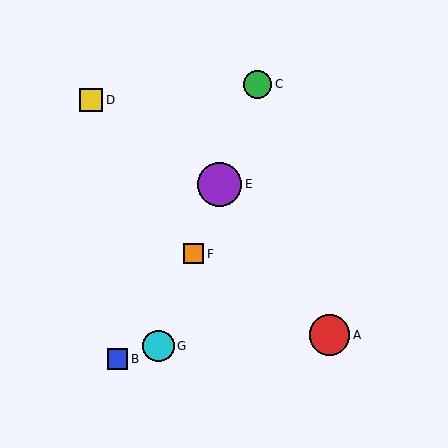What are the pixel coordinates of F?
Object F is at (194, 254).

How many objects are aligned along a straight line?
4 objects (C, E, F, G) are aligned along a straight line.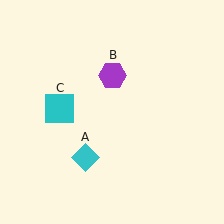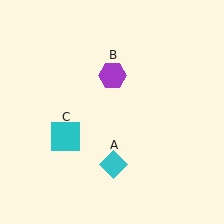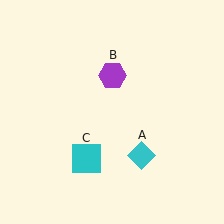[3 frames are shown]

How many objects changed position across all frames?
2 objects changed position: cyan diamond (object A), cyan square (object C).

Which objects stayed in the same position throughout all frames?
Purple hexagon (object B) remained stationary.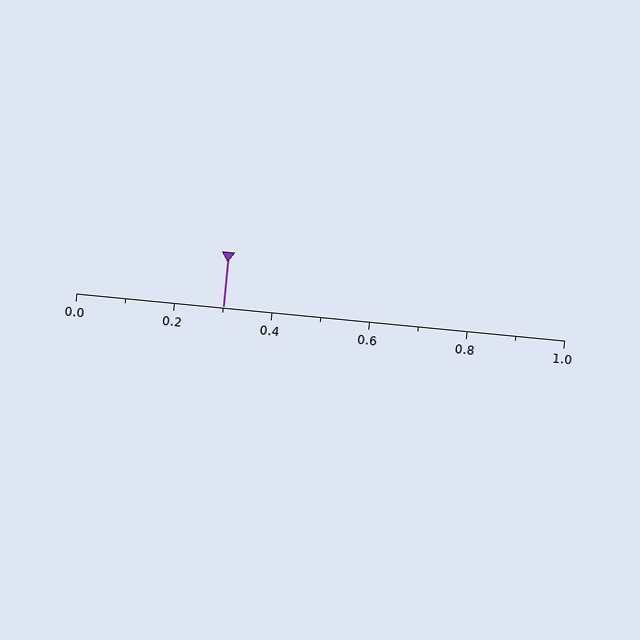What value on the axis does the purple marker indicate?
The marker indicates approximately 0.3.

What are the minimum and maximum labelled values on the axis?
The axis runs from 0.0 to 1.0.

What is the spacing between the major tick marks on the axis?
The major ticks are spaced 0.2 apart.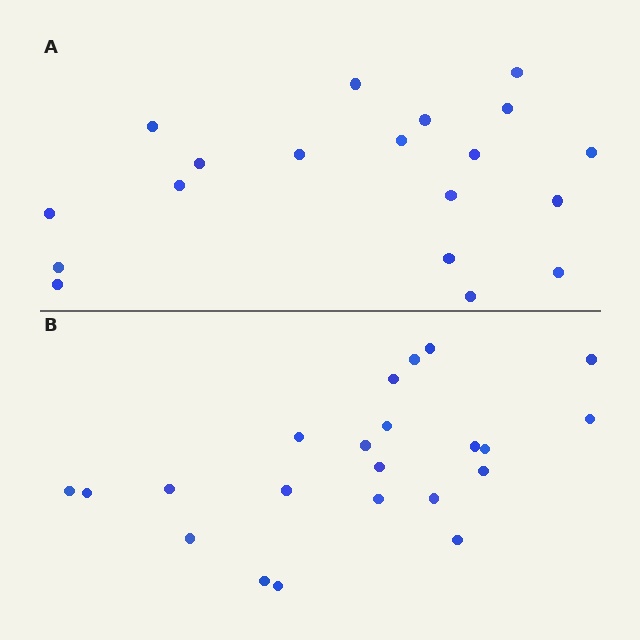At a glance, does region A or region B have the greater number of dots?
Region B (the bottom region) has more dots.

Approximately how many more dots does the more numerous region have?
Region B has just a few more — roughly 2 or 3 more dots than region A.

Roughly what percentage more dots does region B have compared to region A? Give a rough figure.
About 15% more.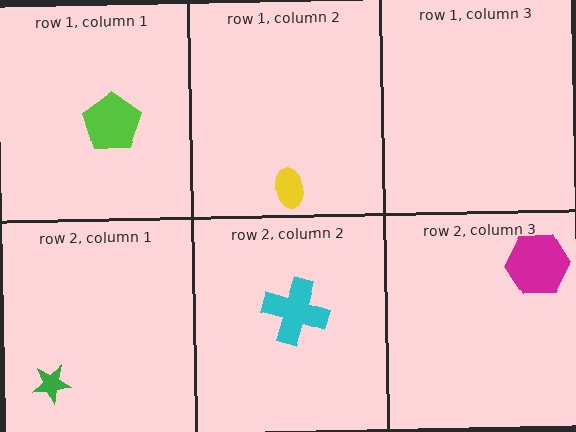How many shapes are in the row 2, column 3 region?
1.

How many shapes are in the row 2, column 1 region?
1.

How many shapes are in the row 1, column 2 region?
1.